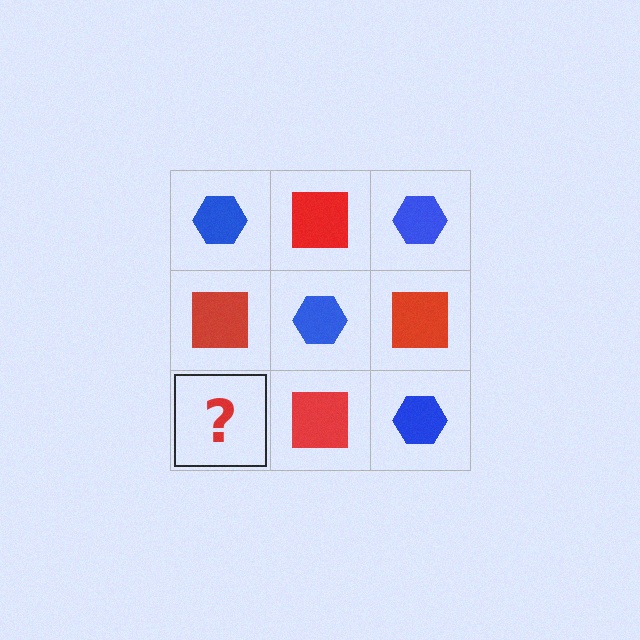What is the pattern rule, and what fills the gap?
The rule is that it alternates blue hexagon and red square in a checkerboard pattern. The gap should be filled with a blue hexagon.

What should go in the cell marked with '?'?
The missing cell should contain a blue hexagon.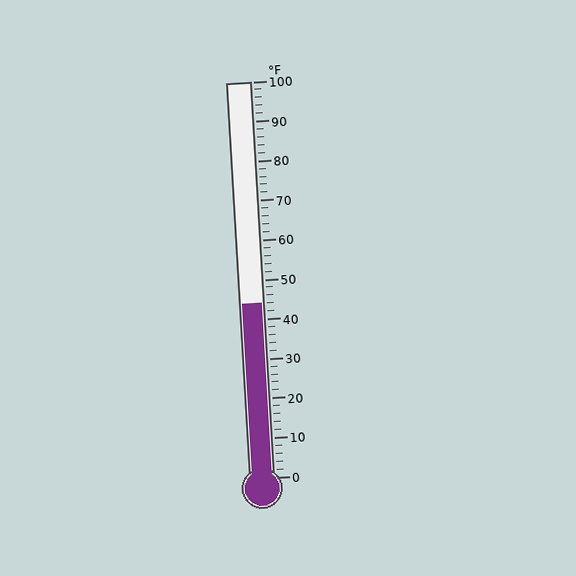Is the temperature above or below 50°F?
The temperature is below 50°F.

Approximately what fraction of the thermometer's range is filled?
The thermometer is filled to approximately 45% of its range.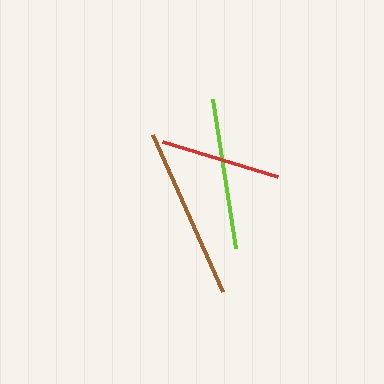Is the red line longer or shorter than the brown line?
The brown line is longer than the red line.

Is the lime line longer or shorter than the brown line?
The brown line is longer than the lime line.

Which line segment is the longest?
The brown line is the longest at approximately 173 pixels.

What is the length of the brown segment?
The brown segment is approximately 173 pixels long.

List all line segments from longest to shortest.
From longest to shortest: brown, lime, red.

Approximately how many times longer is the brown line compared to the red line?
The brown line is approximately 1.4 times the length of the red line.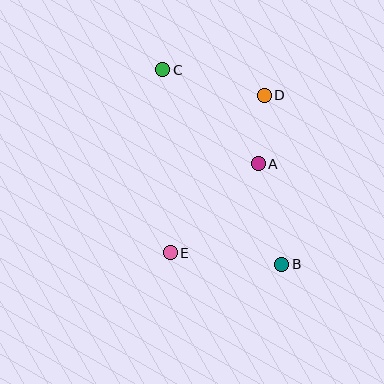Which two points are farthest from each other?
Points B and C are farthest from each other.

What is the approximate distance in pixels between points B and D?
The distance between B and D is approximately 170 pixels.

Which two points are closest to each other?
Points A and D are closest to each other.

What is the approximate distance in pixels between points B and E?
The distance between B and E is approximately 112 pixels.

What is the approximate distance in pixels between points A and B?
The distance between A and B is approximately 103 pixels.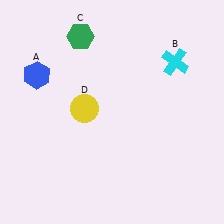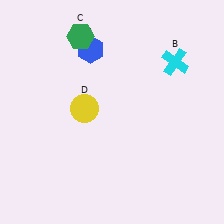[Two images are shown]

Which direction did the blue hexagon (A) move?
The blue hexagon (A) moved right.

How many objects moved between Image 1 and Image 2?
1 object moved between the two images.